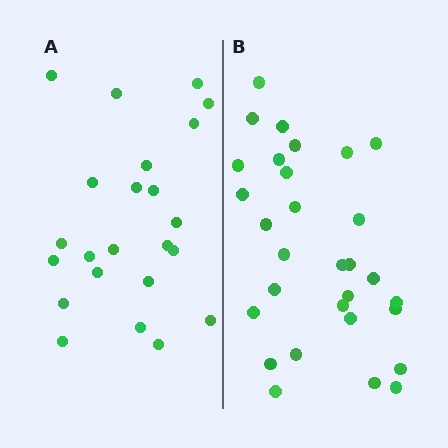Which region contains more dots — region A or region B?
Region B (the right region) has more dots.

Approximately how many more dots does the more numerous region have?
Region B has roughly 8 or so more dots than region A.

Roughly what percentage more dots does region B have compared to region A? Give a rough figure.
About 30% more.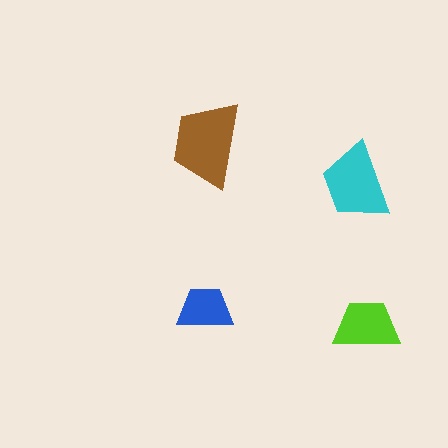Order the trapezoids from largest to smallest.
the brown one, the cyan one, the lime one, the blue one.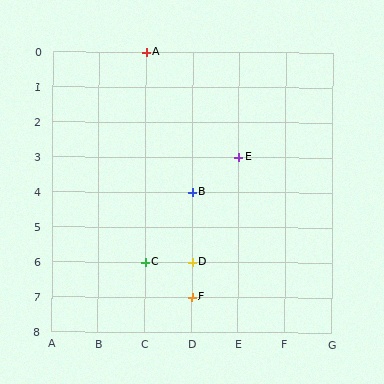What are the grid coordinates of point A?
Point A is at grid coordinates (C, 0).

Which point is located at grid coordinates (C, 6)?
Point C is at (C, 6).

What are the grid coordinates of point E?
Point E is at grid coordinates (E, 3).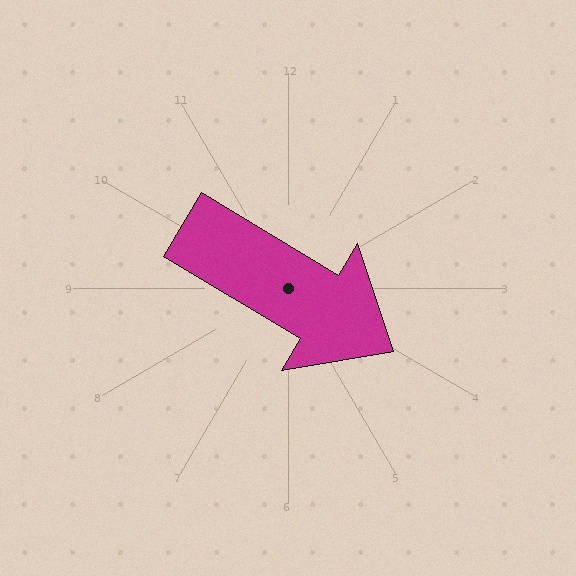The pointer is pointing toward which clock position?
Roughly 4 o'clock.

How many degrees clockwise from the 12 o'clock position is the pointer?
Approximately 121 degrees.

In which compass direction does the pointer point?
Southeast.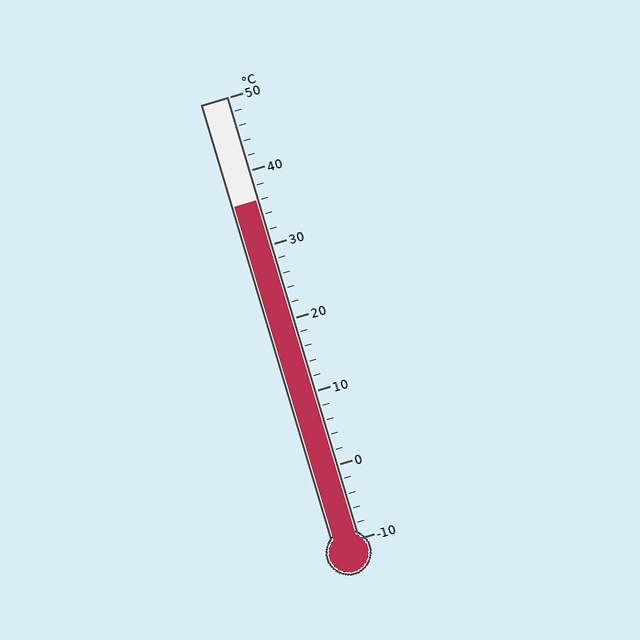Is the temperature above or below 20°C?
The temperature is above 20°C.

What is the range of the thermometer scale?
The thermometer scale ranges from -10°C to 50°C.